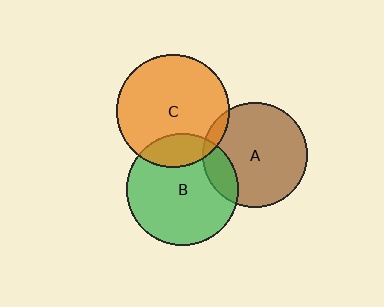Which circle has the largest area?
Circle C (orange).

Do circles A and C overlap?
Yes.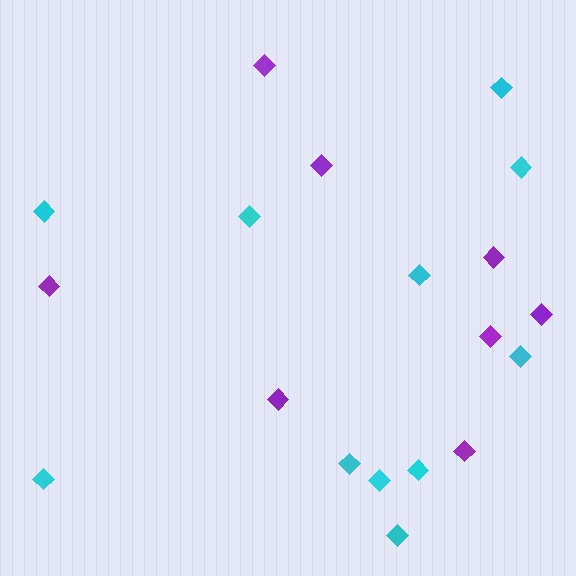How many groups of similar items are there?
There are 2 groups: one group of cyan diamonds (11) and one group of purple diamonds (8).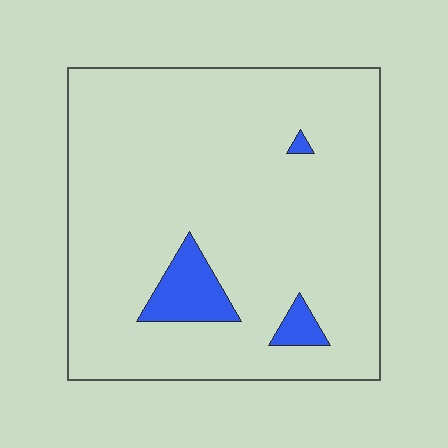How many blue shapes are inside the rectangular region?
3.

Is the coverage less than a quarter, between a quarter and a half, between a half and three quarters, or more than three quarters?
Less than a quarter.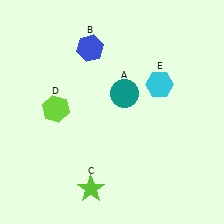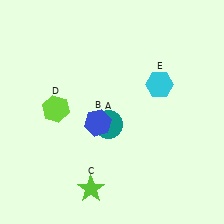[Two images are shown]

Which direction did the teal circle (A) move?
The teal circle (A) moved down.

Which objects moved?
The objects that moved are: the teal circle (A), the blue hexagon (B).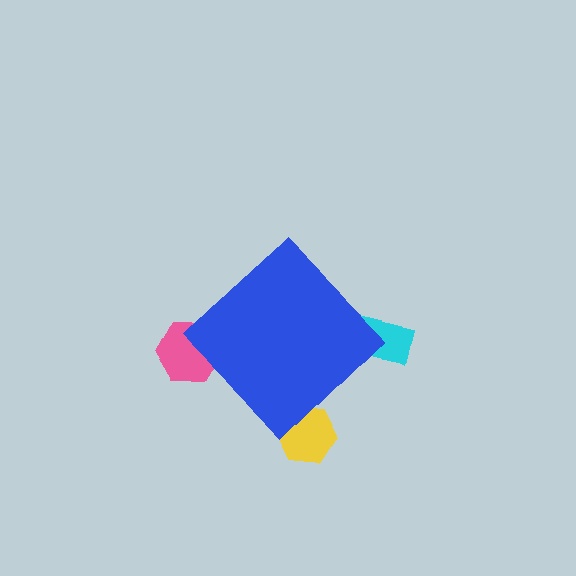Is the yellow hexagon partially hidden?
Yes, the yellow hexagon is partially hidden behind the blue diamond.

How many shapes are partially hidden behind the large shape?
3 shapes are partially hidden.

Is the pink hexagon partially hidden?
Yes, the pink hexagon is partially hidden behind the blue diamond.